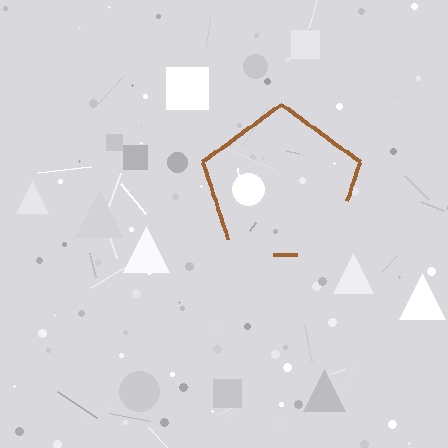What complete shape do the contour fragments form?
The contour fragments form a pentagon.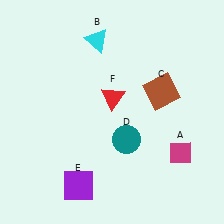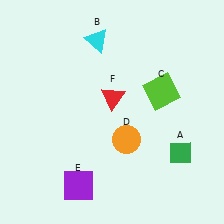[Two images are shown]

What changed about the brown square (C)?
In Image 1, C is brown. In Image 2, it changed to lime.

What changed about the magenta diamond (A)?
In Image 1, A is magenta. In Image 2, it changed to green.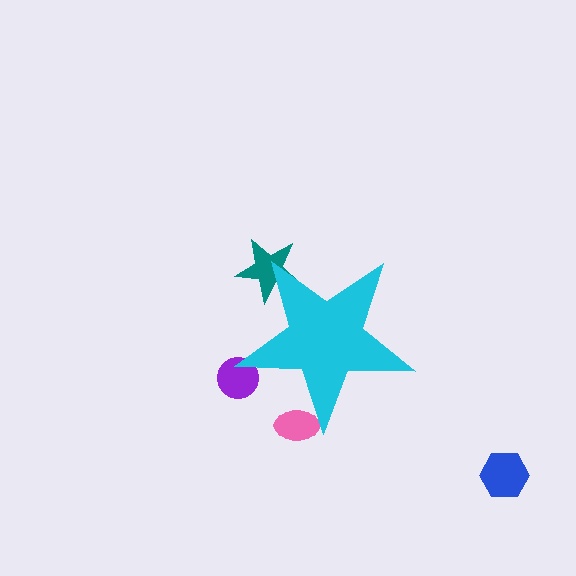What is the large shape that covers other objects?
A cyan star.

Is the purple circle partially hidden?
Yes, the purple circle is partially hidden behind the cyan star.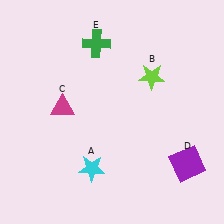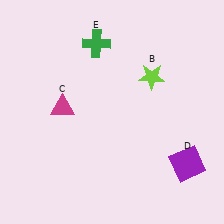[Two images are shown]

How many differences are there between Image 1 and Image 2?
There is 1 difference between the two images.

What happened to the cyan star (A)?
The cyan star (A) was removed in Image 2. It was in the bottom-left area of Image 1.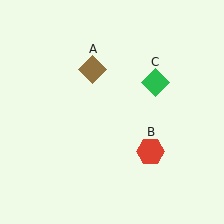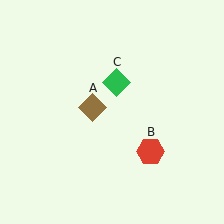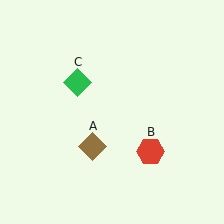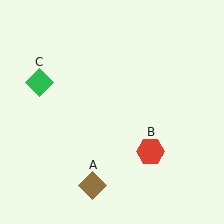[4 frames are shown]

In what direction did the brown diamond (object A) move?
The brown diamond (object A) moved down.